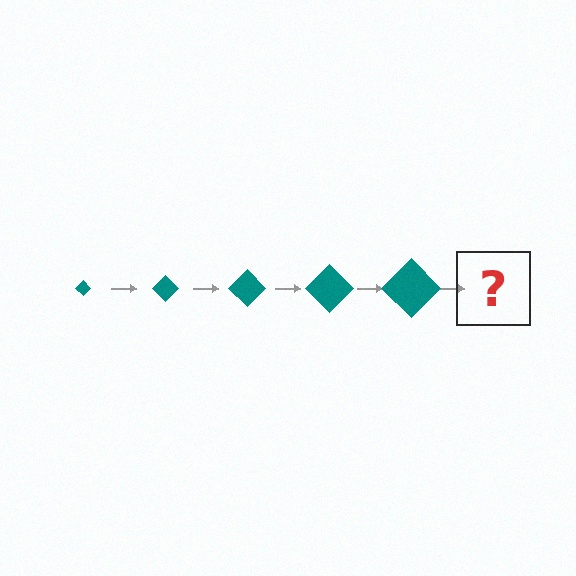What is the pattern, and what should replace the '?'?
The pattern is that the diamond gets progressively larger each step. The '?' should be a teal diamond, larger than the previous one.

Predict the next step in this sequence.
The next step is a teal diamond, larger than the previous one.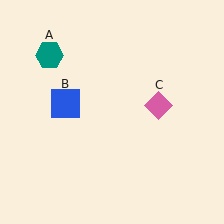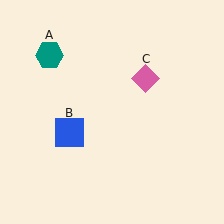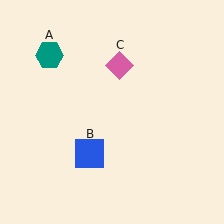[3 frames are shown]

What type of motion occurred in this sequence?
The blue square (object B), pink diamond (object C) rotated counterclockwise around the center of the scene.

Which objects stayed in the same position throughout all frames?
Teal hexagon (object A) remained stationary.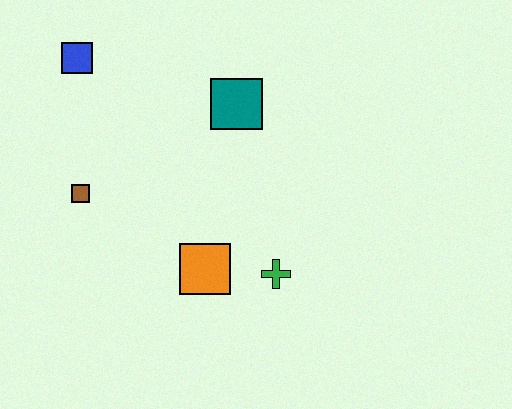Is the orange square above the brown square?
No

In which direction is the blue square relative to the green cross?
The blue square is above the green cross.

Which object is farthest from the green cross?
The blue square is farthest from the green cross.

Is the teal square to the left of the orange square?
No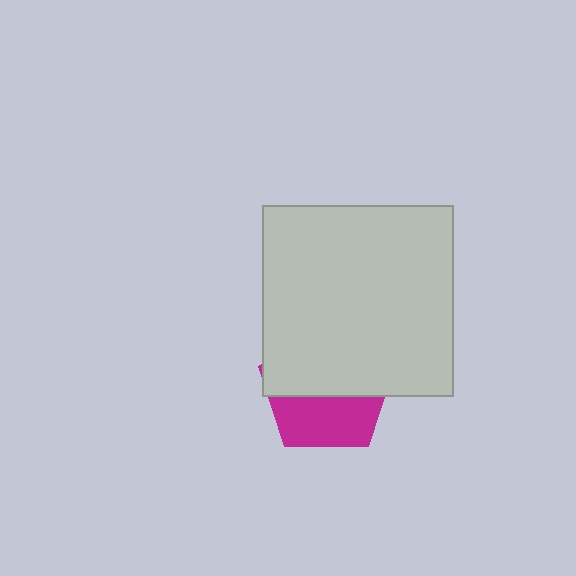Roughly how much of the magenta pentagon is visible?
A small part of it is visible (roughly 41%).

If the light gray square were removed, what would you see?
You would see the complete magenta pentagon.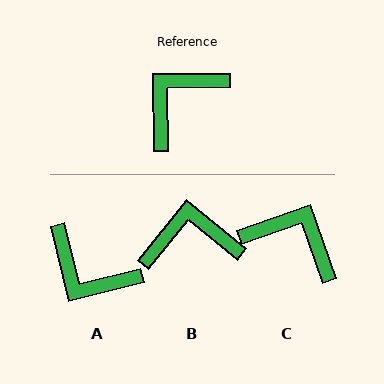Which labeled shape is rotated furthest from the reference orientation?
A, about 103 degrees away.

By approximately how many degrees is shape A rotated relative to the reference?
Approximately 103 degrees counter-clockwise.